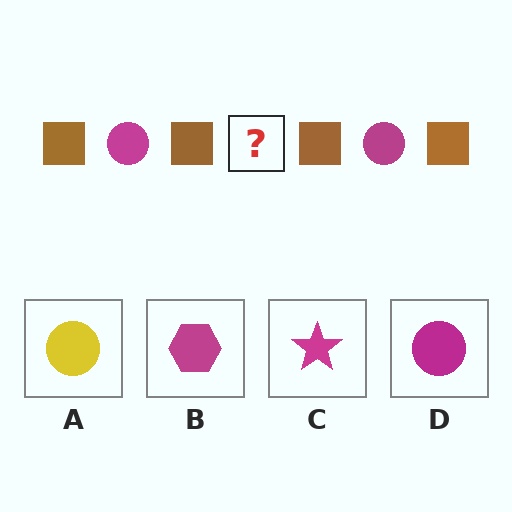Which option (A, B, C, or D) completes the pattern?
D.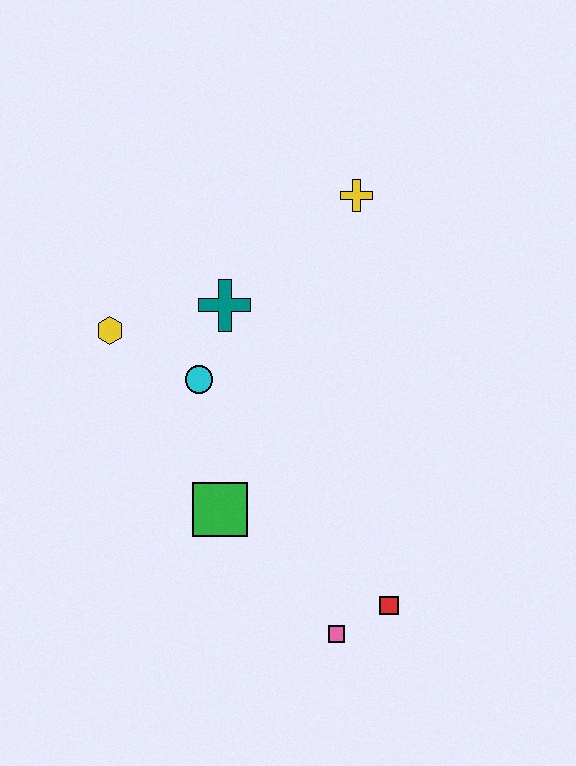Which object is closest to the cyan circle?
The teal cross is closest to the cyan circle.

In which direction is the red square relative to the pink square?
The red square is to the right of the pink square.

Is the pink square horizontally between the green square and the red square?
Yes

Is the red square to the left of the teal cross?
No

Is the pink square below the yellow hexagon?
Yes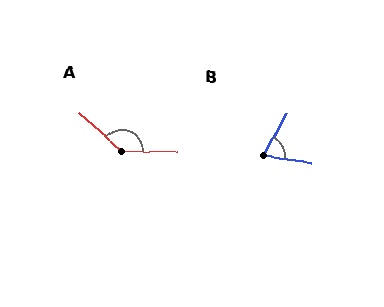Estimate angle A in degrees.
Approximately 137 degrees.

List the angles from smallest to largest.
B (69°), A (137°).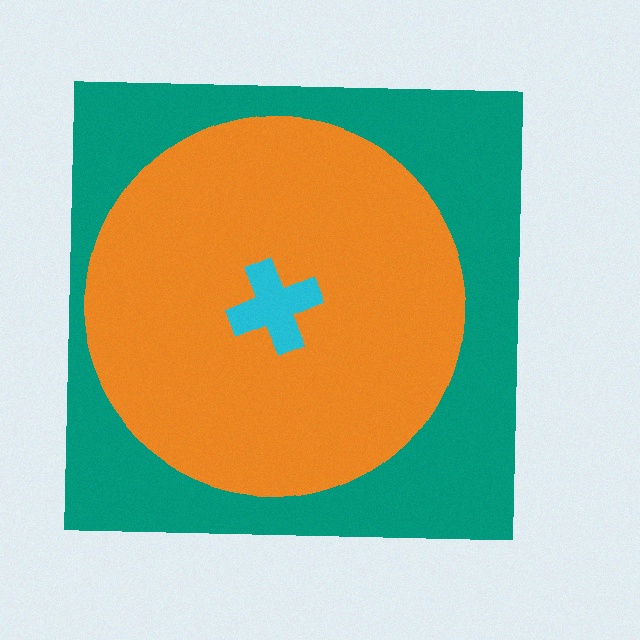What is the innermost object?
The cyan cross.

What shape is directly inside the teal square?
The orange circle.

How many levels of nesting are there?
3.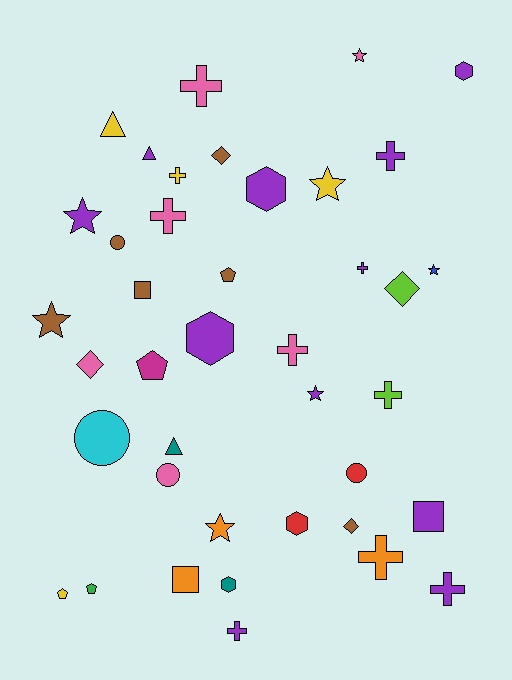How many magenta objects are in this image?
There is 1 magenta object.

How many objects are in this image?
There are 40 objects.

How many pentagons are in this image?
There are 4 pentagons.